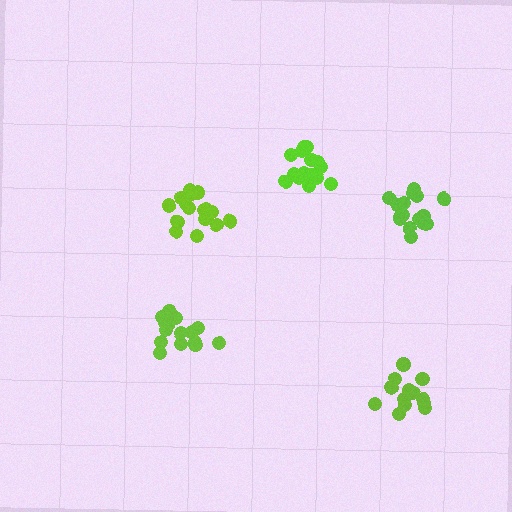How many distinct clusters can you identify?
There are 5 distinct clusters.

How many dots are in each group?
Group 1: 13 dots, Group 2: 19 dots, Group 3: 15 dots, Group 4: 17 dots, Group 5: 16 dots (80 total).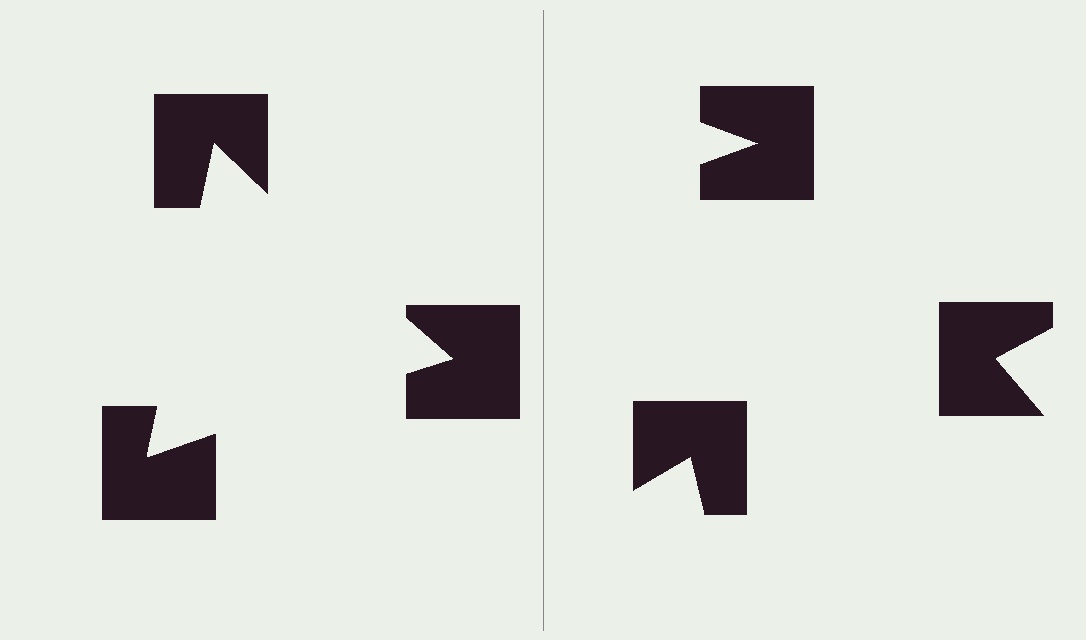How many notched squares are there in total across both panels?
6 — 3 on each side.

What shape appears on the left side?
An illusory triangle.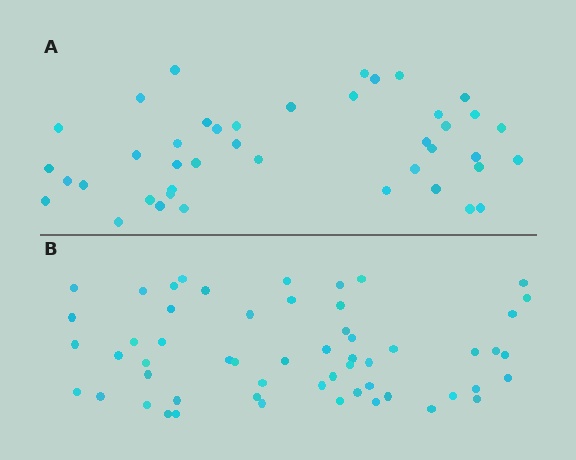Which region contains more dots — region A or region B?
Region B (the bottom region) has more dots.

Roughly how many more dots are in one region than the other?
Region B has approximately 15 more dots than region A.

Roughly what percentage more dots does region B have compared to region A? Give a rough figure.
About 35% more.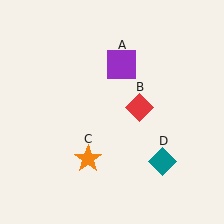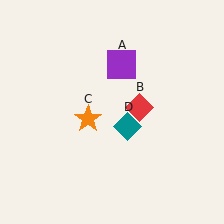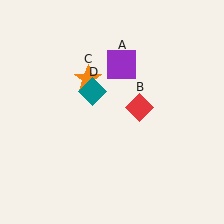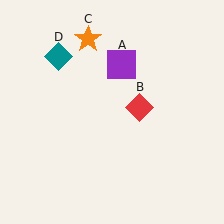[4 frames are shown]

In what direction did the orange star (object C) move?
The orange star (object C) moved up.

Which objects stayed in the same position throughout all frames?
Purple square (object A) and red diamond (object B) remained stationary.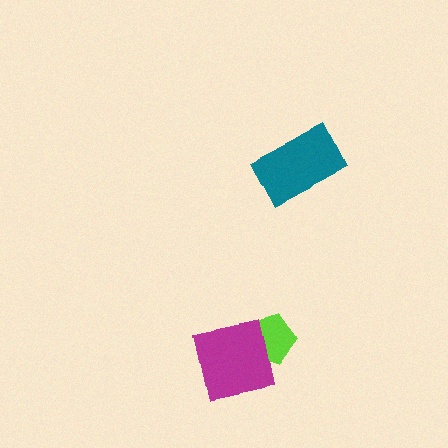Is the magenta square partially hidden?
No, no other shape covers it.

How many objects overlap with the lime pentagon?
1 object overlaps with the lime pentagon.